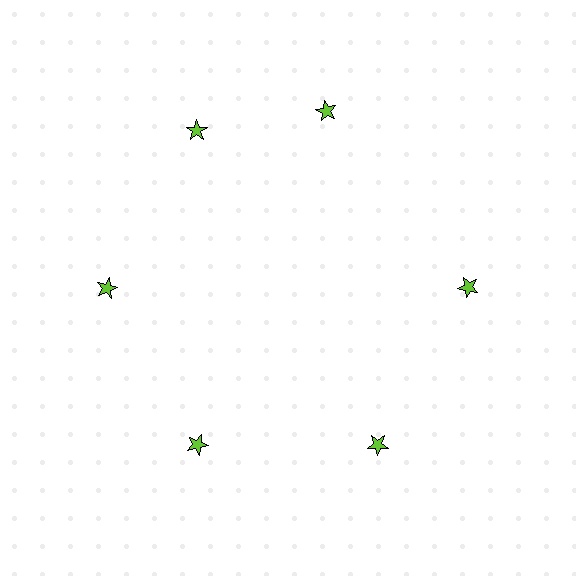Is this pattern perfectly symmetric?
No. The 6 lime stars are arranged in a ring, but one element near the 1 o'clock position is rotated out of alignment along the ring, breaking the 6-fold rotational symmetry.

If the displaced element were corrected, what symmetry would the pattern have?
It would have 6-fold rotational symmetry — the pattern would map onto itself every 60 degrees.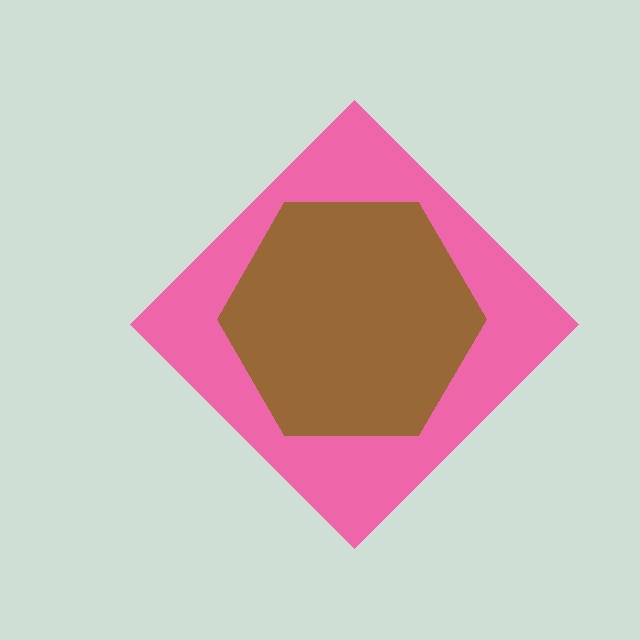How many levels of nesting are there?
2.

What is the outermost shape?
The pink diamond.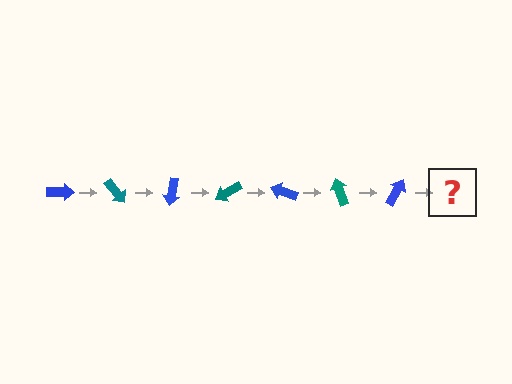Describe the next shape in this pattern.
It should be a teal arrow, rotated 350 degrees from the start.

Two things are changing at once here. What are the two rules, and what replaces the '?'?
The two rules are that it rotates 50 degrees each step and the color cycles through blue and teal. The '?' should be a teal arrow, rotated 350 degrees from the start.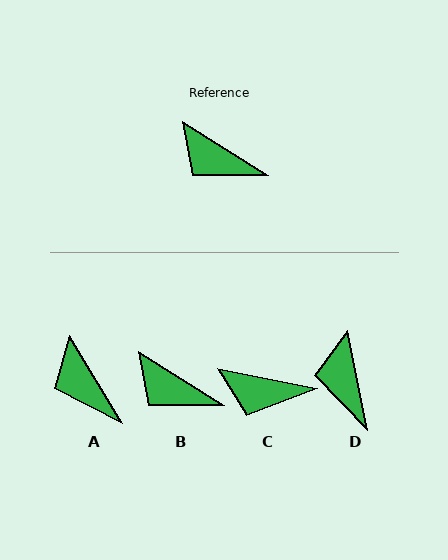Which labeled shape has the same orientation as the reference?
B.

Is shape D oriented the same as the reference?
No, it is off by about 46 degrees.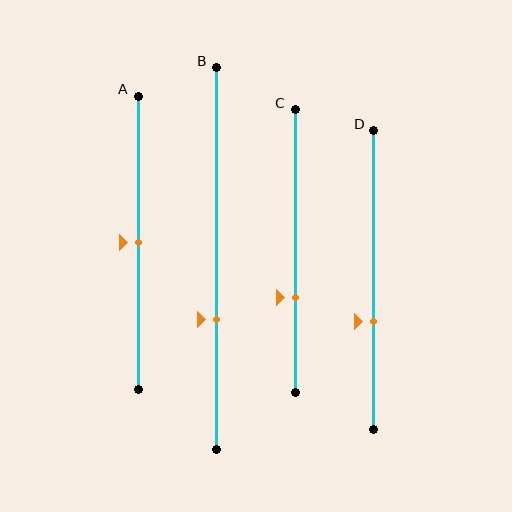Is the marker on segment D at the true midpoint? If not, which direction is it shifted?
No, the marker on segment D is shifted downward by about 14% of the segment length.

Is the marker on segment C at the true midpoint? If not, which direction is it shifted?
No, the marker on segment C is shifted downward by about 16% of the segment length.